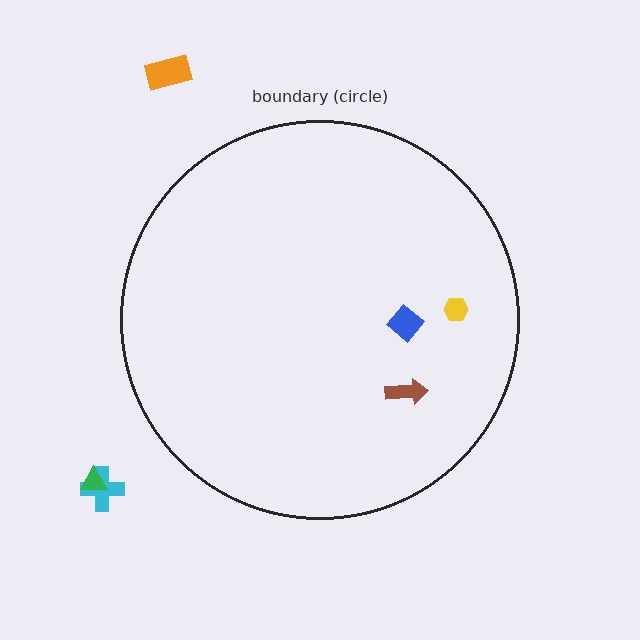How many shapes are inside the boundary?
3 inside, 3 outside.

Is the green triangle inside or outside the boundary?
Outside.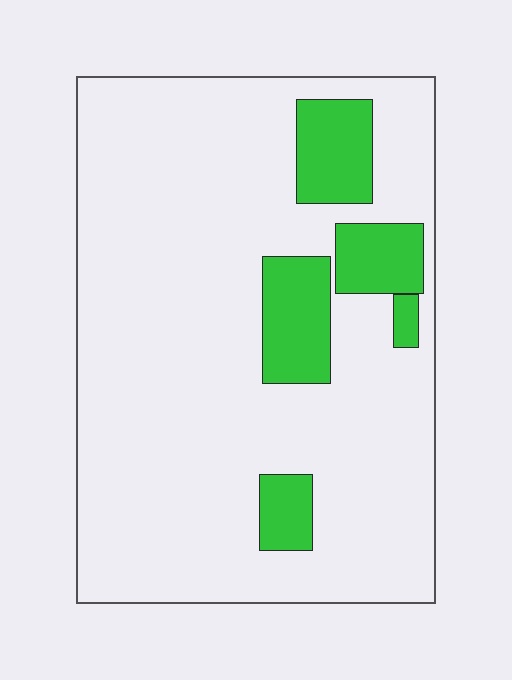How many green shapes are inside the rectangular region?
5.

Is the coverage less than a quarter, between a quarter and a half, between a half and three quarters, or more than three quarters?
Less than a quarter.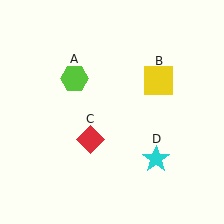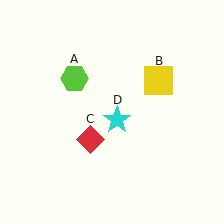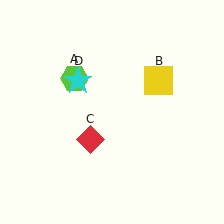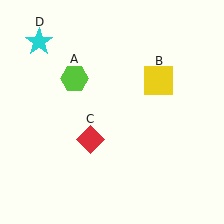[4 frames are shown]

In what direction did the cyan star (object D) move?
The cyan star (object D) moved up and to the left.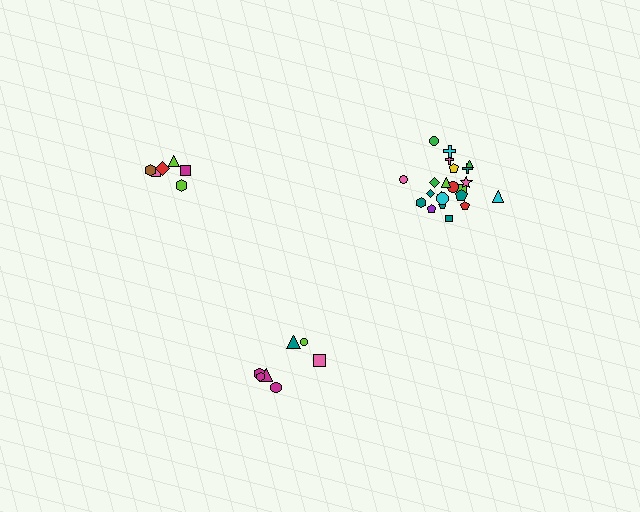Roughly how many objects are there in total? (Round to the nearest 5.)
Roughly 35 objects in total.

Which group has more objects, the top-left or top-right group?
The top-right group.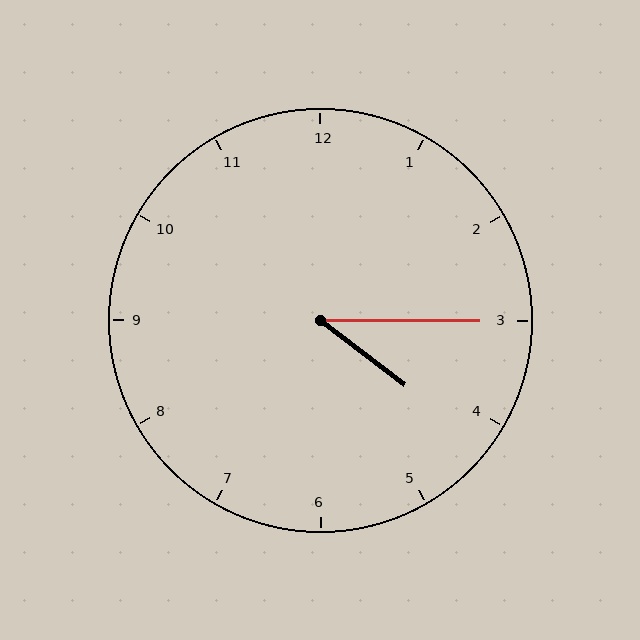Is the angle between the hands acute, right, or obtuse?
It is acute.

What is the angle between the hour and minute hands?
Approximately 38 degrees.